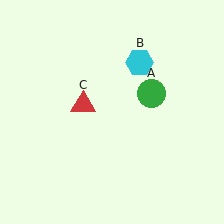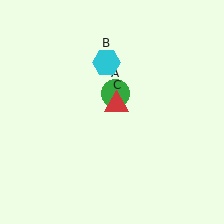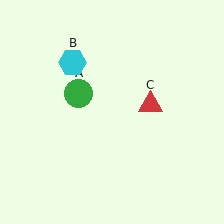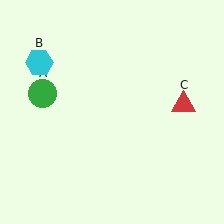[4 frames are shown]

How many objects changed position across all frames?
3 objects changed position: green circle (object A), cyan hexagon (object B), red triangle (object C).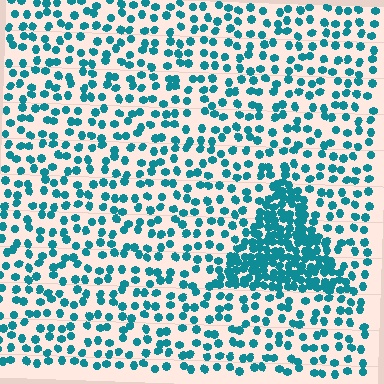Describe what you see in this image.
The image contains small teal elements arranged at two different densities. A triangle-shaped region is visible where the elements are more densely packed than the surrounding area.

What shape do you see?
I see a triangle.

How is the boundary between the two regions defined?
The boundary is defined by a change in element density (approximately 2.7x ratio). All elements are the same color, size, and shape.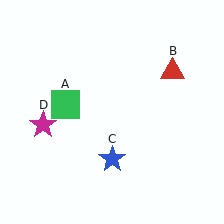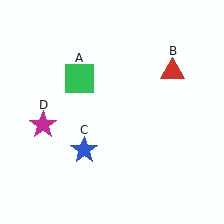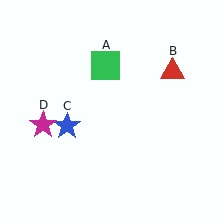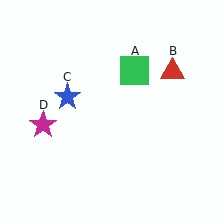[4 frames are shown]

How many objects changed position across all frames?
2 objects changed position: green square (object A), blue star (object C).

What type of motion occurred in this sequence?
The green square (object A), blue star (object C) rotated clockwise around the center of the scene.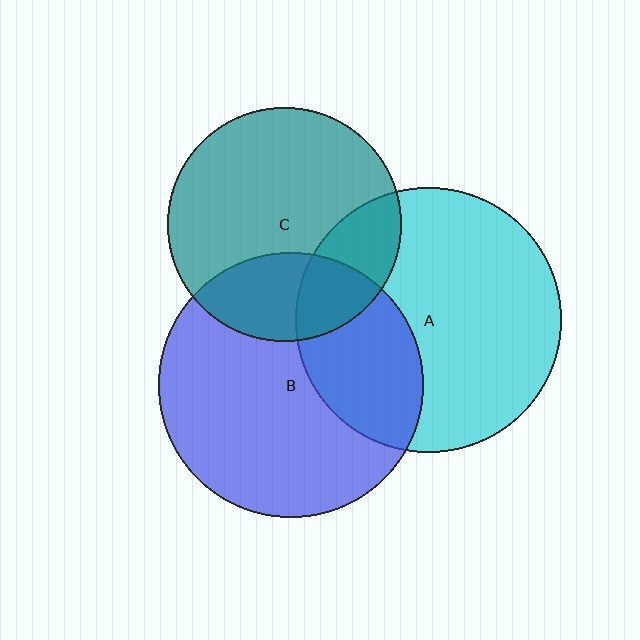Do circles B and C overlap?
Yes.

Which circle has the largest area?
Circle A (cyan).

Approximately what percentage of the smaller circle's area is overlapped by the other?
Approximately 25%.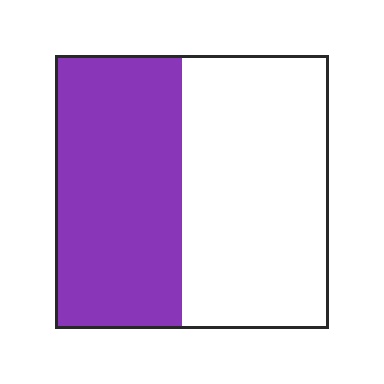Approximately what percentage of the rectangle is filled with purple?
Approximately 45%.